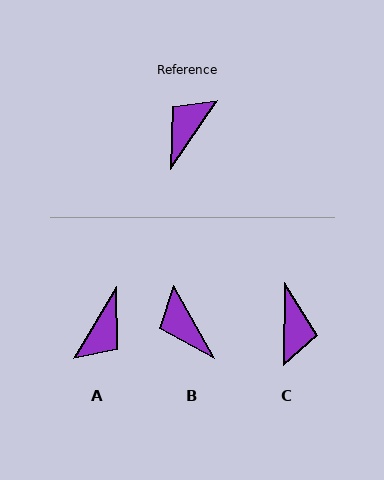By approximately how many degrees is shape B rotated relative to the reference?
Approximately 63 degrees counter-clockwise.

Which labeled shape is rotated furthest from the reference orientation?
A, about 177 degrees away.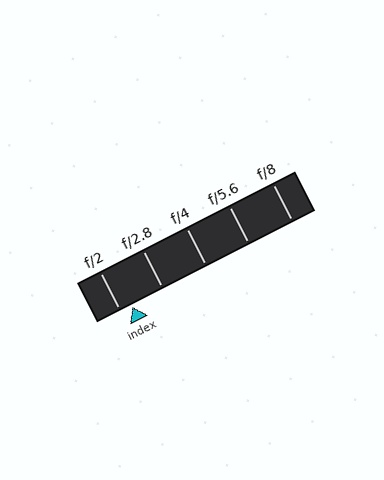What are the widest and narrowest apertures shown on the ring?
The widest aperture shown is f/2 and the narrowest is f/8.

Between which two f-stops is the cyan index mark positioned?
The index mark is between f/2 and f/2.8.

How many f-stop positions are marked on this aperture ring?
There are 5 f-stop positions marked.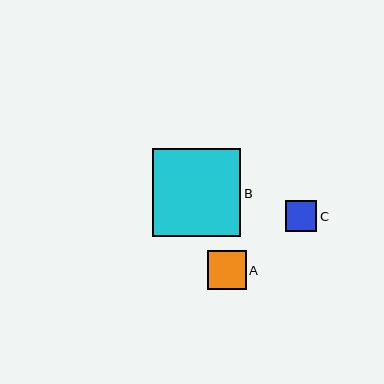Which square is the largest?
Square B is the largest with a size of approximately 88 pixels.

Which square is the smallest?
Square C is the smallest with a size of approximately 31 pixels.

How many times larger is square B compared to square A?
Square B is approximately 2.3 times the size of square A.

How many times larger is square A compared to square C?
Square A is approximately 1.2 times the size of square C.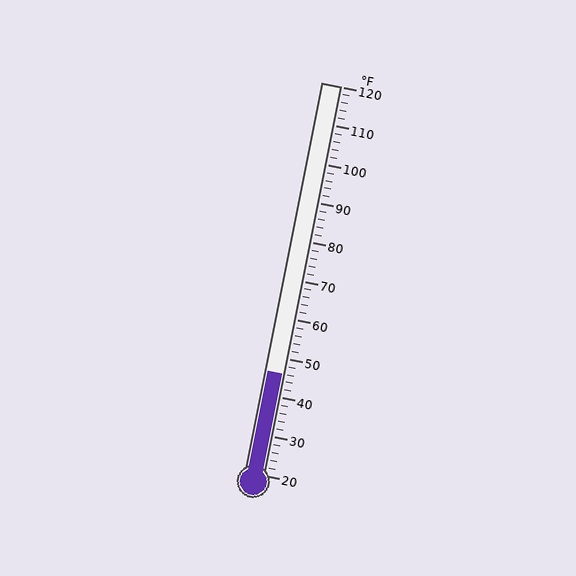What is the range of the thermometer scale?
The thermometer scale ranges from 20°F to 120°F.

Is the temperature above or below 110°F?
The temperature is below 110°F.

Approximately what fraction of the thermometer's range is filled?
The thermometer is filled to approximately 25% of its range.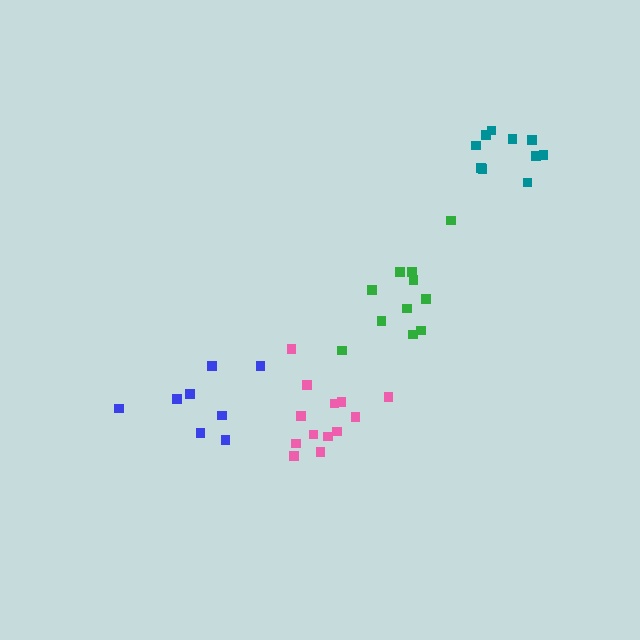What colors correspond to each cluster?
The clusters are colored: green, pink, blue, teal.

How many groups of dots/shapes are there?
There are 4 groups.